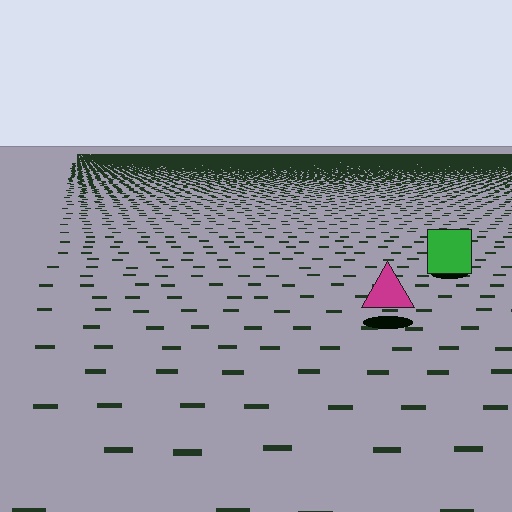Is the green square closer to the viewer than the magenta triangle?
No. The magenta triangle is closer — you can tell from the texture gradient: the ground texture is coarser near it.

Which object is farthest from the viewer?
The green square is farthest from the viewer. It appears smaller and the ground texture around it is denser.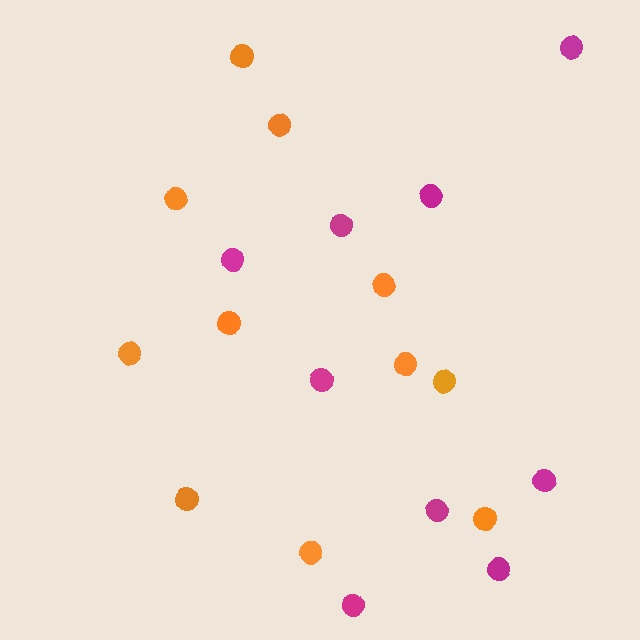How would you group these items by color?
There are 2 groups: one group of orange circles (11) and one group of magenta circles (9).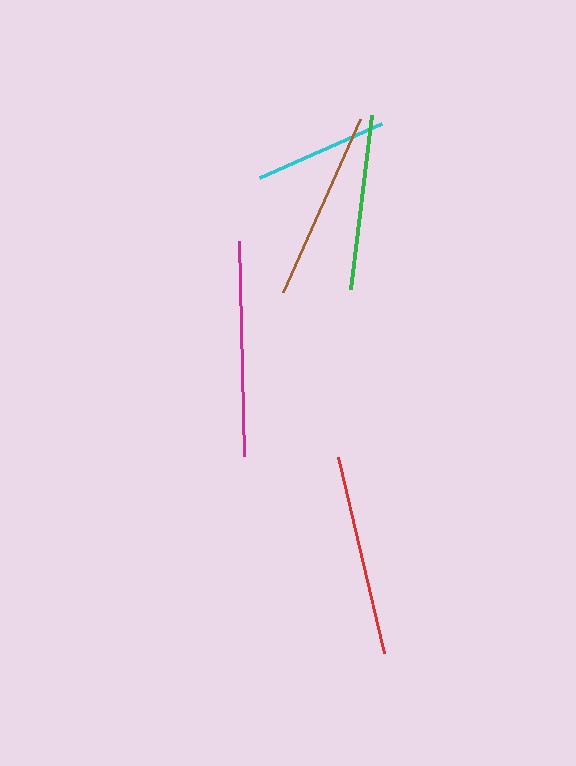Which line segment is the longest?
The magenta line is the longest at approximately 215 pixels.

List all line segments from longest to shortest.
From longest to shortest: magenta, red, brown, green, cyan.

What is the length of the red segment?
The red segment is approximately 202 pixels long.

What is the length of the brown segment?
The brown segment is approximately 189 pixels long.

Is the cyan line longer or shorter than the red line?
The red line is longer than the cyan line.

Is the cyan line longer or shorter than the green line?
The green line is longer than the cyan line.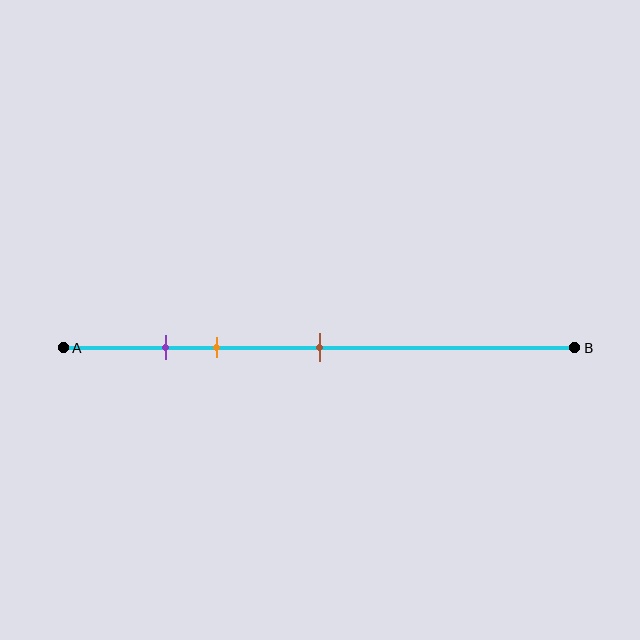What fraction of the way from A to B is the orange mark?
The orange mark is approximately 30% (0.3) of the way from A to B.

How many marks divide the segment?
There are 3 marks dividing the segment.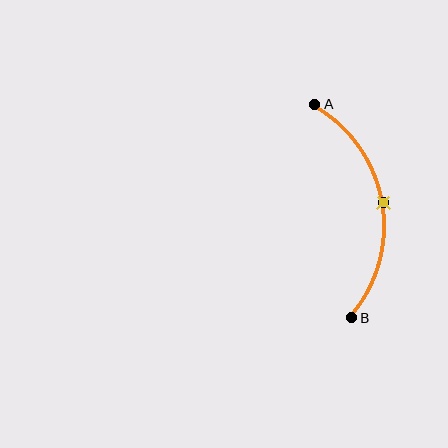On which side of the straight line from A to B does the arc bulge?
The arc bulges to the right of the straight line connecting A and B.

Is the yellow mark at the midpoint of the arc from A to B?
Yes. The yellow mark lies on the arc at equal arc-length from both A and B — it is the arc midpoint.